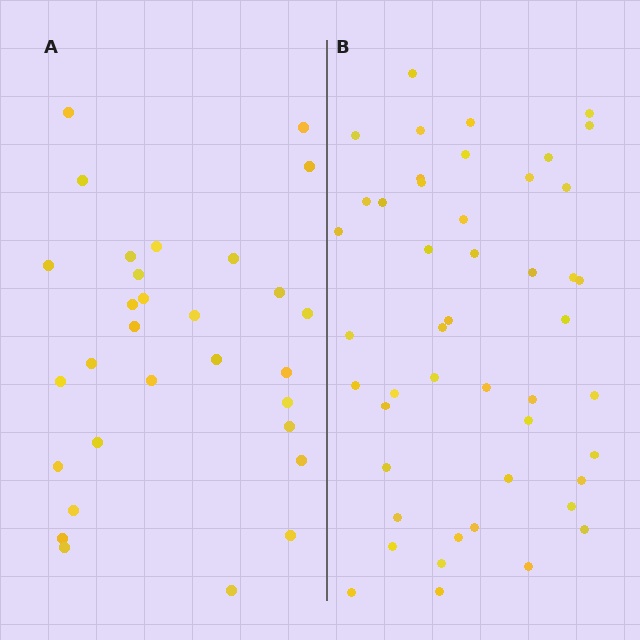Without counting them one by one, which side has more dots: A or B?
Region B (the right region) has more dots.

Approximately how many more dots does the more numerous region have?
Region B has approximately 15 more dots than region A.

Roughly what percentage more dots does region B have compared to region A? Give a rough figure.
About 55% more.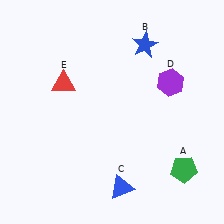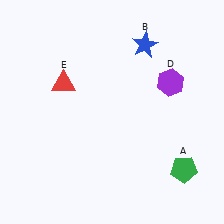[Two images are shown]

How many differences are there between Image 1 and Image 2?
There is 1 difference between the two images.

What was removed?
The blue triangle (C) was removed in Image 2.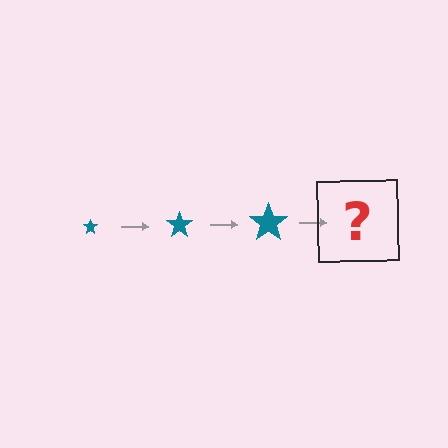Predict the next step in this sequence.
The next step is a teal star, larger than the previous one.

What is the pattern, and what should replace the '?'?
The pattern is that the star gets progressively larger each step. The '?' should be a teal star, larger than the previous one.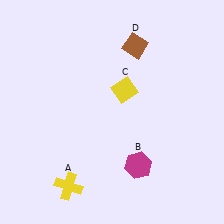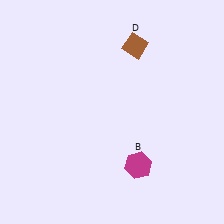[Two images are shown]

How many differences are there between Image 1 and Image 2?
There are 2 differences between the two images.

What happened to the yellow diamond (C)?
The yellow diamond (C) was removed in Image 2. It was in the top-right area of Image 1.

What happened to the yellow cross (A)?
The yellow cross (A) was removed in Image 2. It was in the bottom-left area of Image 1.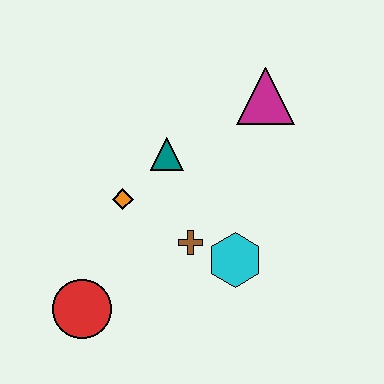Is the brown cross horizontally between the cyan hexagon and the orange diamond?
Yes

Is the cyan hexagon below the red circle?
No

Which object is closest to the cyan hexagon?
The brown cross is closest to the cyan hexagon.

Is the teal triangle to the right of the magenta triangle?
No